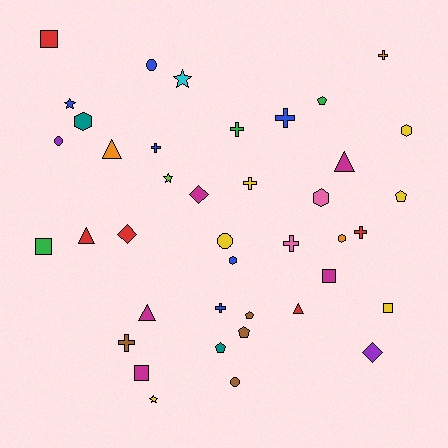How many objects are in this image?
There are 40 objects.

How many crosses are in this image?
There are 9 crosses.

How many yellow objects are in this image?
There are 6 yellow objects.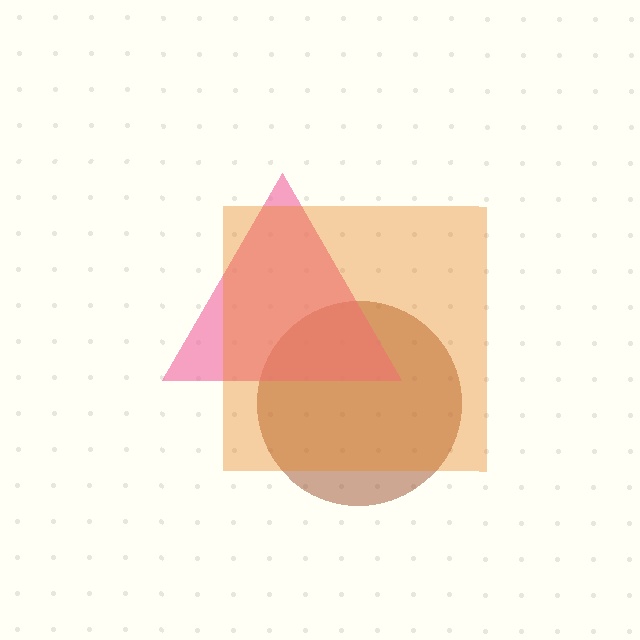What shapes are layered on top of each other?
The layered shapes are: a brown circle, a pink triangle, an orange square.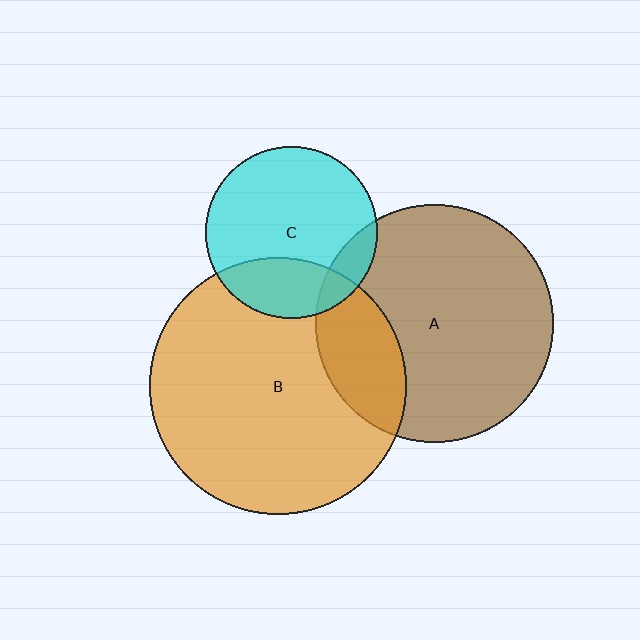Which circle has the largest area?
Circle B (orange).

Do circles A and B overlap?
Yes.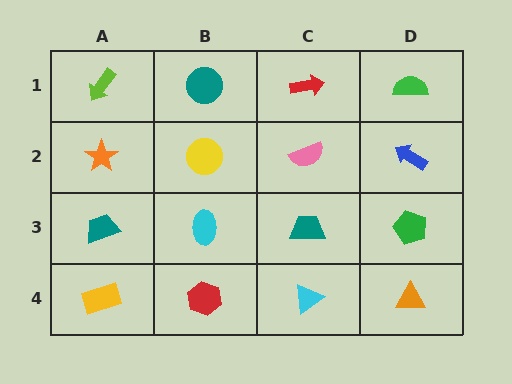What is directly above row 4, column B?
A cyan ellipse.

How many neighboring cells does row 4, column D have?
2.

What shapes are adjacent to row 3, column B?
A yellow circle (row 2, column B), a red hexagon (row 4, column B), a teal trapezoid (row 3, column A), a teal trapezoid (row 3, column C).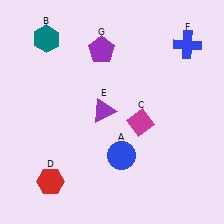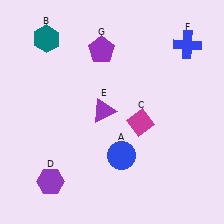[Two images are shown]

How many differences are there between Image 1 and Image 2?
There is 1 difference between the two images.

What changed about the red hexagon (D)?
In Image 1, D is red. In Image 2, it changed to purple.